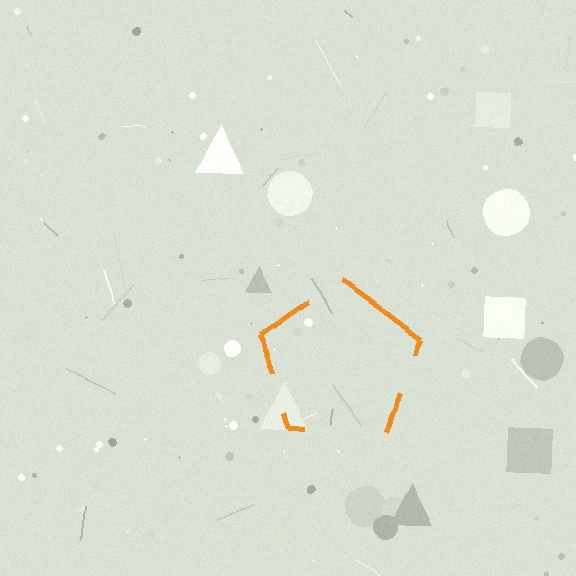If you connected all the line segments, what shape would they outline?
They would outline a pentagon.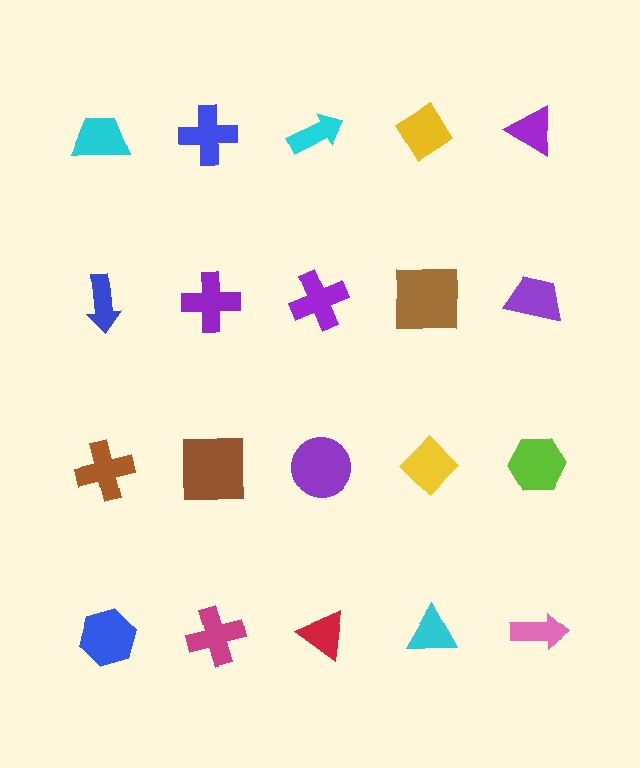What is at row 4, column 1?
A blue hexagon.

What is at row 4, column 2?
A magenta cross.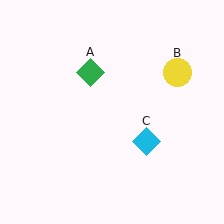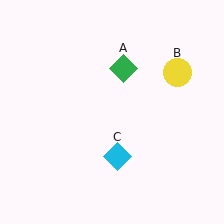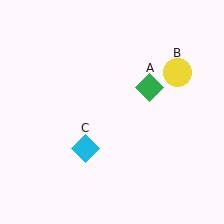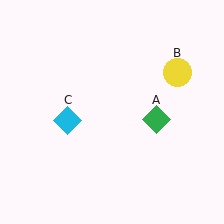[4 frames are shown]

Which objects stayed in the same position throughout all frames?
Yellow circle (object B) remained stationary.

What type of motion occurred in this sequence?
The green diamond (object A), cyan diamond (object C) rotated clockwise around the center of the scene.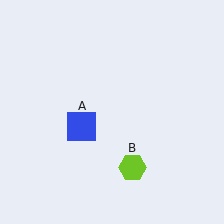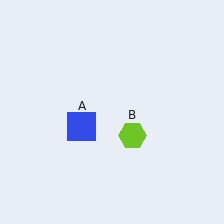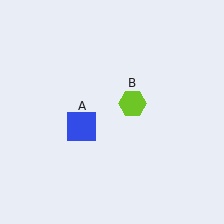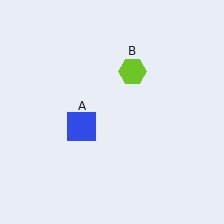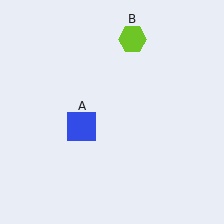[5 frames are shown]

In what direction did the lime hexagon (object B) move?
The lime hexagon (object B) moved up.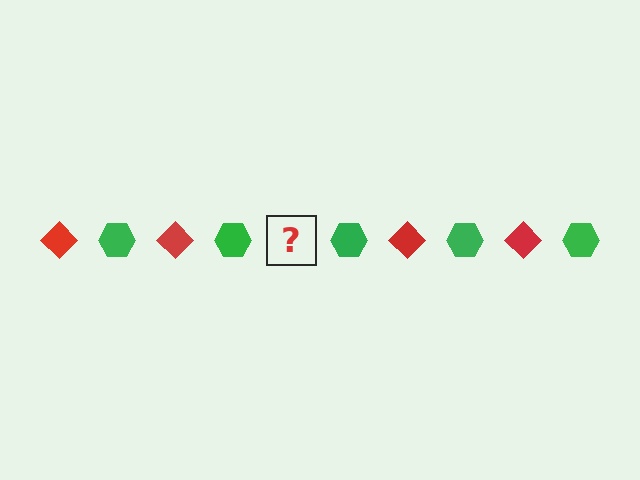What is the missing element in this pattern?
The missing element is a red diamond.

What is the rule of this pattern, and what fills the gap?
The rule is that the pattern alternates between red diamond and green hexagon. The gap should be filled with a red diamond.